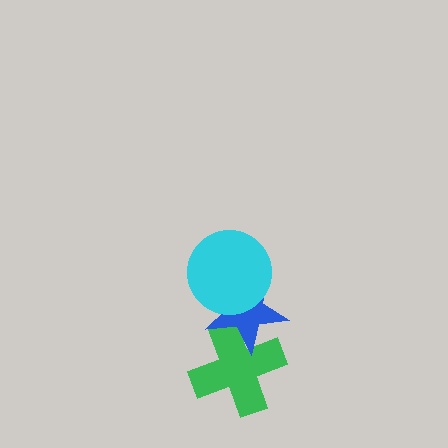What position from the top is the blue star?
The blue star is 2nd from the top.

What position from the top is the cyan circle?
The cyan circle is 1st from the top.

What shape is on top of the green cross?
The blue star is on top of the green cross.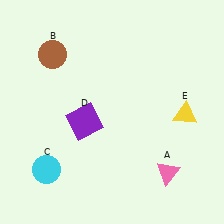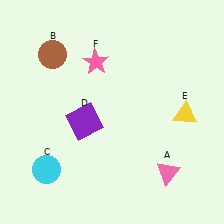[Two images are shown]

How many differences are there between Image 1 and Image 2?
There is 1 difference between the two images.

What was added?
A pink star (F) was added in Image 2.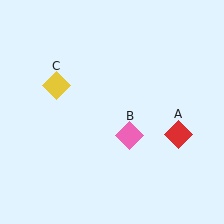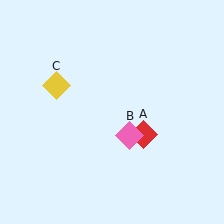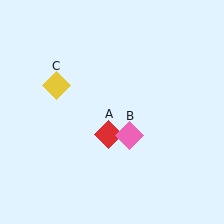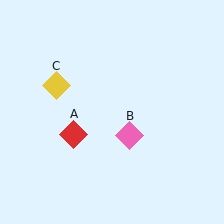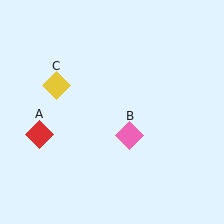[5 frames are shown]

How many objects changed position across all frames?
1 object changed position: red diamond (object A).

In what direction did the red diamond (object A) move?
The red diamond (object A) moved left.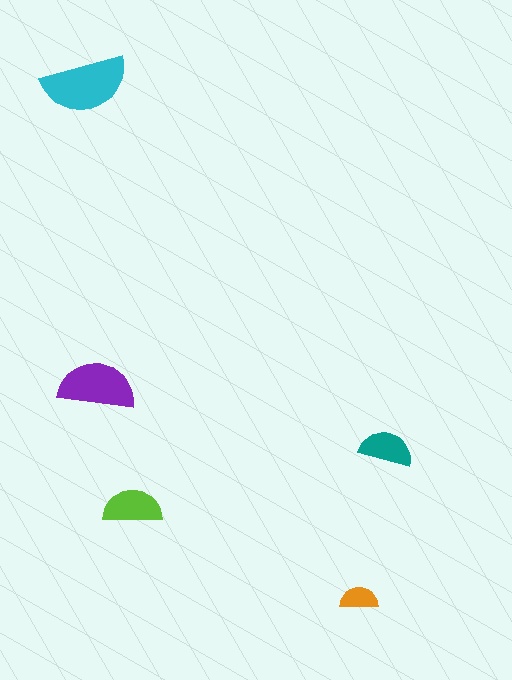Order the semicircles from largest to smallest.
the cyan one, the purple one, the lime one, the teal one, the orange one.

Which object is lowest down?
The orange semicircle is bottommost.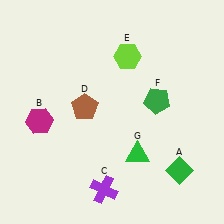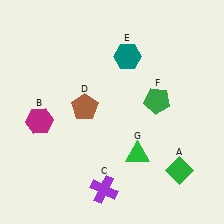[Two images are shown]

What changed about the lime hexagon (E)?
In Image 1, E is lime. In Image 2, it changed to teal.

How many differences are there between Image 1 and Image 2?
There is 1 difference between the two images.